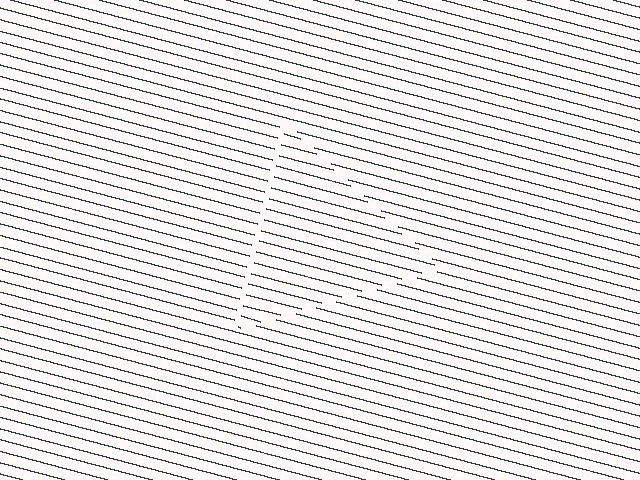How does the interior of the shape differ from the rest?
The interior of the shape contains the same grating, shifted by half a period — the contour is defined by the phase discontinuity where line-ends from the inner and outer gratings abut.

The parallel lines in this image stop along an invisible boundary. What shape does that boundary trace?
An illusory triangle. The interior of the shape contains the same grating, shifted by half a period — the contour is defined by the phase discontinuity where line-ends from the inner and outer gratings abut.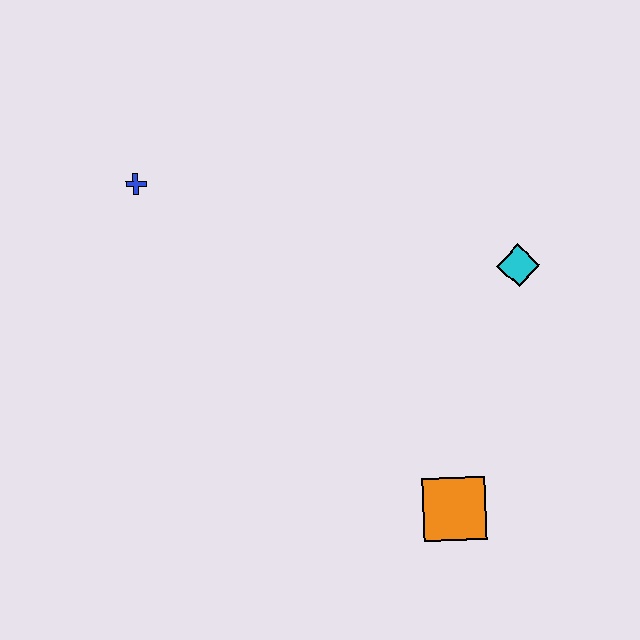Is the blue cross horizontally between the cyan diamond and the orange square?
No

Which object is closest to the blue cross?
The cyan diamond is closest to the blue cross.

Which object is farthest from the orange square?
The blue cross is farthest from the orange square.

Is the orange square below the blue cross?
Yes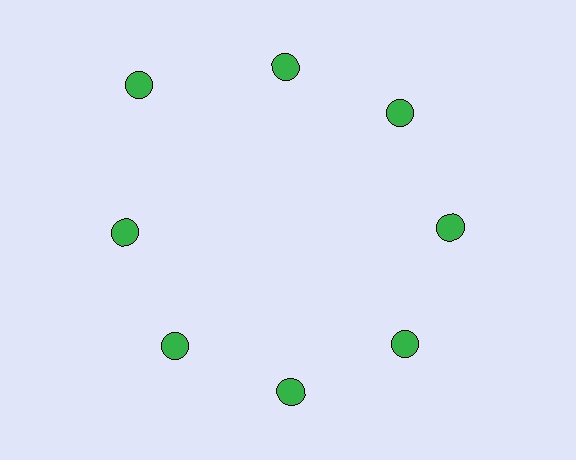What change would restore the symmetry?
The symmetry would be restored by moving it inward, back onto the ring so that all 8 circles sit at equal angles and equal distance from the center.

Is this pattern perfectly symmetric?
No. The 8 green circles are arranged in a ring, but one element near the 10 o'clock position is pushed outward from the center, breaking the 8-fold rotational symmetry.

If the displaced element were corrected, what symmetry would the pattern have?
It would have 8-fold rotational symmetry — the pattern would map onto itself every 45 degrees.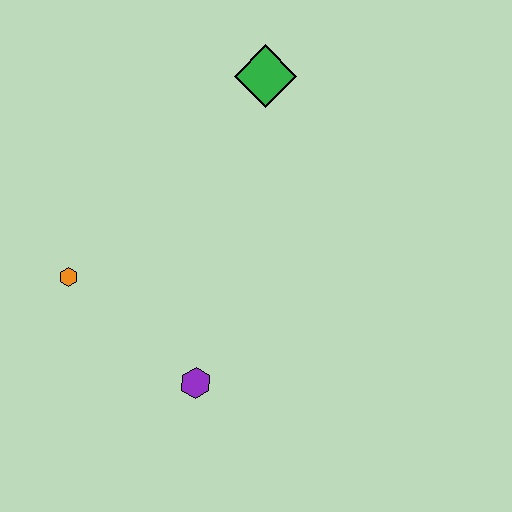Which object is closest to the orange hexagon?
The purple hexagon is closest to the orange hexagon.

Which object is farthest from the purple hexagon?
The green diamond is farthest from the purple hexagon.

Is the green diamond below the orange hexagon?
No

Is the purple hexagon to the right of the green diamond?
No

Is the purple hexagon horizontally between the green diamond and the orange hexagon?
Yes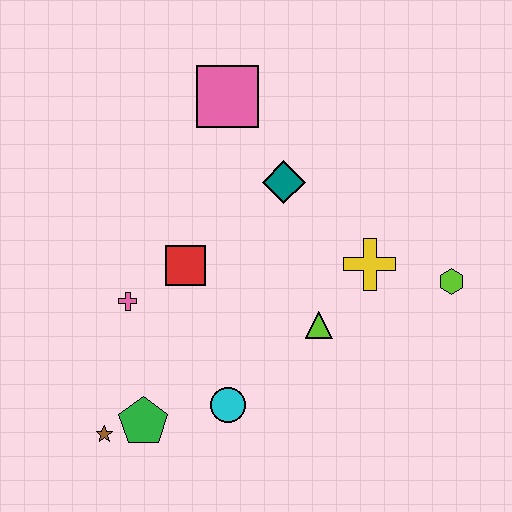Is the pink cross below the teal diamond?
Yes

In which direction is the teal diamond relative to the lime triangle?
The teal diamond is above the lime triangle.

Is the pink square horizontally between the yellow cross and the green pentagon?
Yes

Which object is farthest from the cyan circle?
The pink square is farthest from the cyan circle.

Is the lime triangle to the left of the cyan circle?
No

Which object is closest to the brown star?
The green pentagon is closest to the brown star.